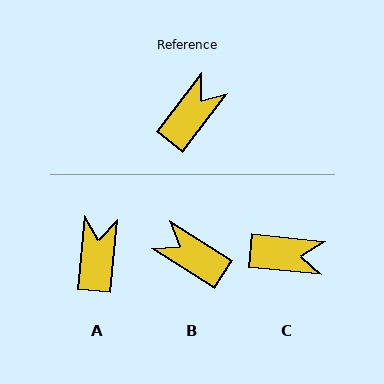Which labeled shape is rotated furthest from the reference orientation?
B, about 94 degrees away.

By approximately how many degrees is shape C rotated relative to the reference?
Approximately 59 degrees clockwise.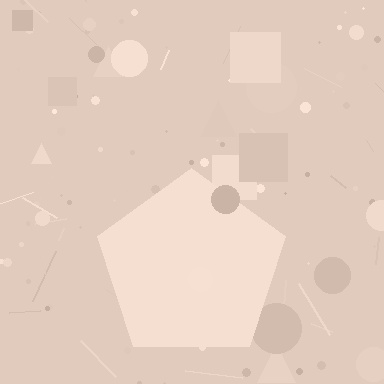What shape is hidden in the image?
A pentagon is hidden in the image.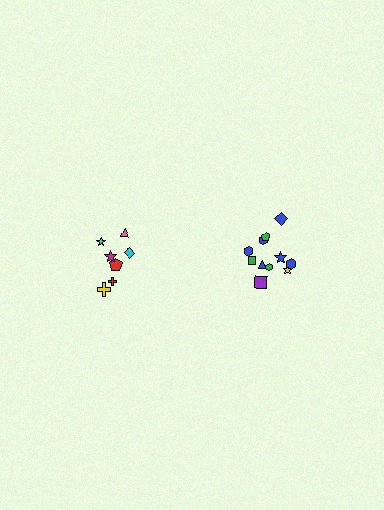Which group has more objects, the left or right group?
The right group.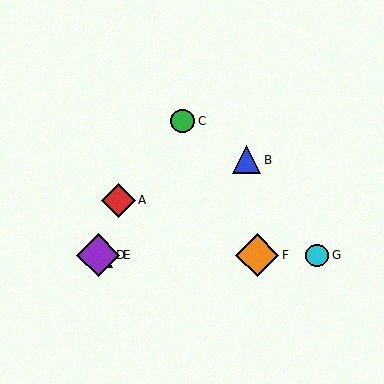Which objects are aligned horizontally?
Objects D, E, F, G are aligned horizontally.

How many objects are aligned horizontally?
4 objects (D, E, F, G) are aligned horizontally.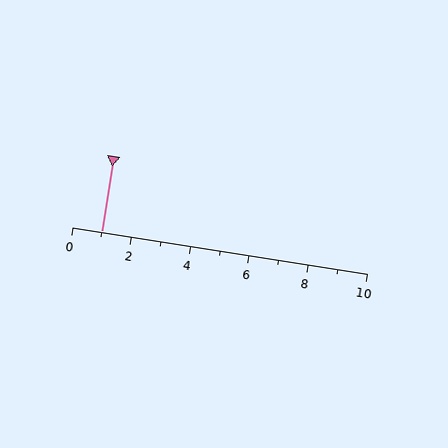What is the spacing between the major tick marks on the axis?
The major ticks are spaced 2 apart.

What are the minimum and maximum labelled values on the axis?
The axis runs from 0 to 10.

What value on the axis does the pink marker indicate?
The marker indicates approximately 1.